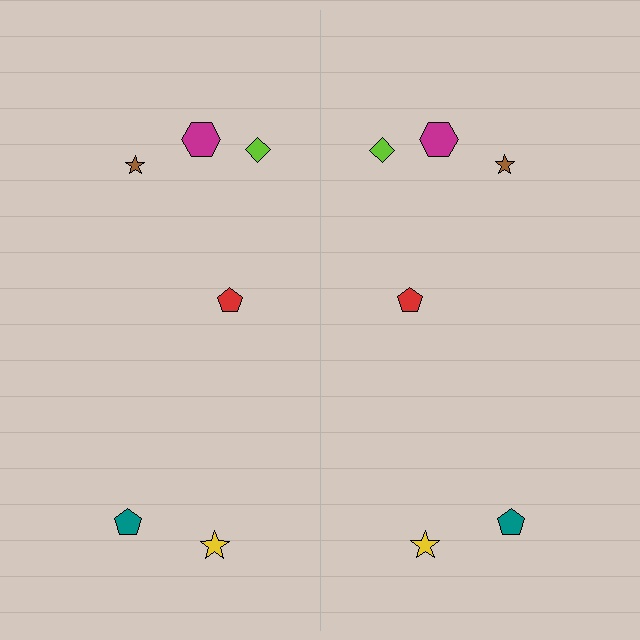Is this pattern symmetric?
Yes, this pattern has bilateral (reflection) symmetry.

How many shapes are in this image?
There are 12 shapes in this image.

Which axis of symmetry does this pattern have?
The pattern has a vertical axis of symmetry running through the center of the image.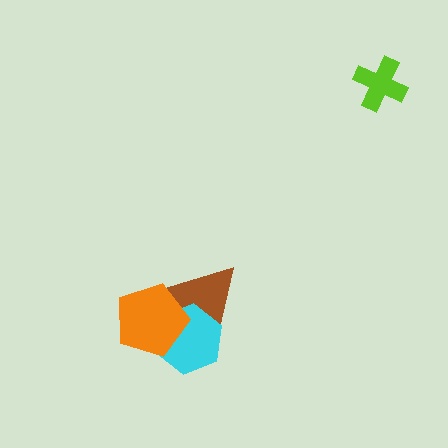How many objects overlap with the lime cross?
0 objects overlap with the lime cross.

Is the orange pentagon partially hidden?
No, no other shape covers it.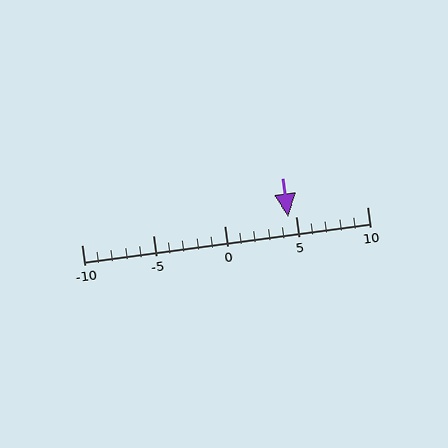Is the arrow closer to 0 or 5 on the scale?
The arrow is closer to 5.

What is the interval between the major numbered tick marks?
The major tick marks are spaced 5 units apart.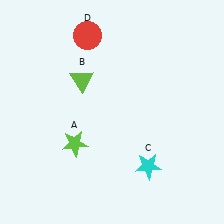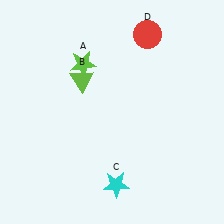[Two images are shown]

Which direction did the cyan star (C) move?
The cyan star (C) moved left.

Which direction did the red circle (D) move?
The red circle (D) moved right.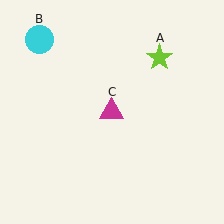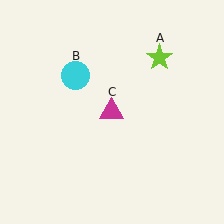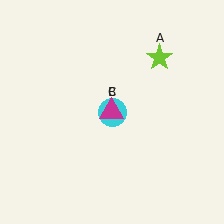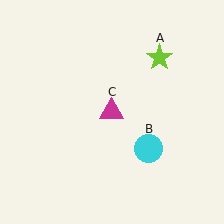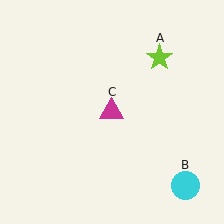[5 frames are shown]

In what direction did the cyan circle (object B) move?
The cyan circle (object B) moved down and to the right.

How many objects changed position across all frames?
1 object changed position: cyan circle (object B).